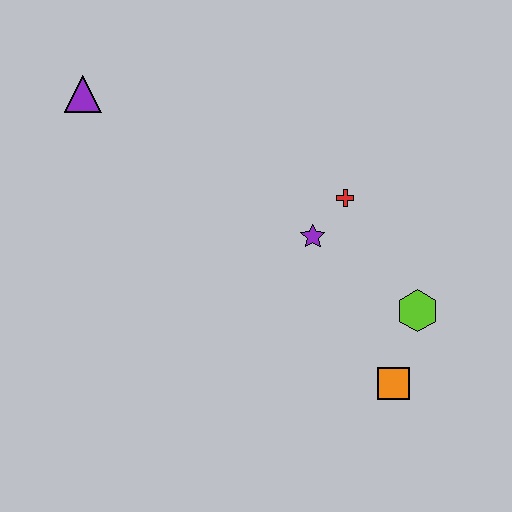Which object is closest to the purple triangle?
The purple star is closest to the purple triangle.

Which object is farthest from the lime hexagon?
The purple triangle is farthest from the lime hexagon.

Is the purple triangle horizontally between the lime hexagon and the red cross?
No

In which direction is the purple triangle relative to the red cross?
The purple triangle is to the left of the red cross.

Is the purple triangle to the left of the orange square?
Yes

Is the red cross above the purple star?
Yes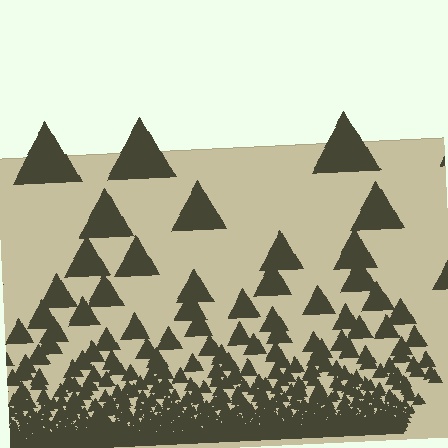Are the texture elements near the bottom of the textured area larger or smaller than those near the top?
Smaller. The gradient is inverted — elements near the bottom are smaller and denser.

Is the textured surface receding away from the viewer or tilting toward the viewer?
The surface appears to tilt toward the viewer. Texture elements get larger and sparser toward the top.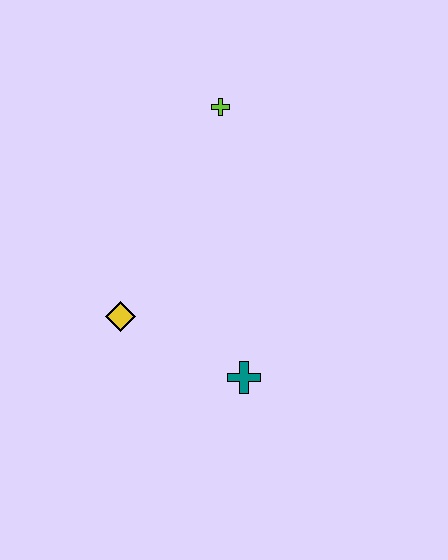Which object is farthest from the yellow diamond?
The lime cross is farthest from the yellow diamond.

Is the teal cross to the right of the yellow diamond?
Yes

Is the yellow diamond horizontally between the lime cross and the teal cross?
No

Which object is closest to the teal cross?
The yellow diamond is closest to the teal cross.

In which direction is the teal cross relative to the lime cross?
The teal cross is below the lime cross.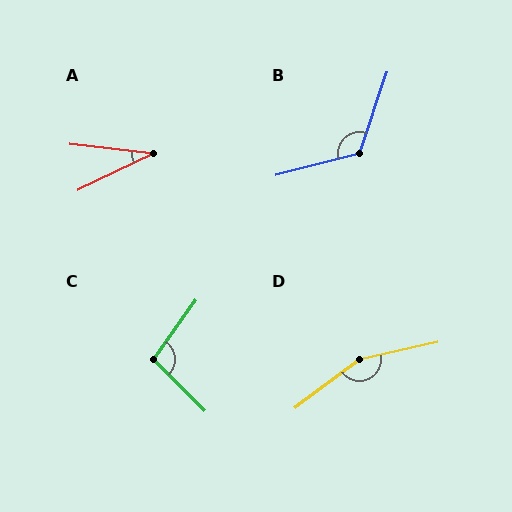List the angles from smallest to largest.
A (32°), C (100°), B (123°), D (156°).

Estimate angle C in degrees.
Approximately 100 degrees.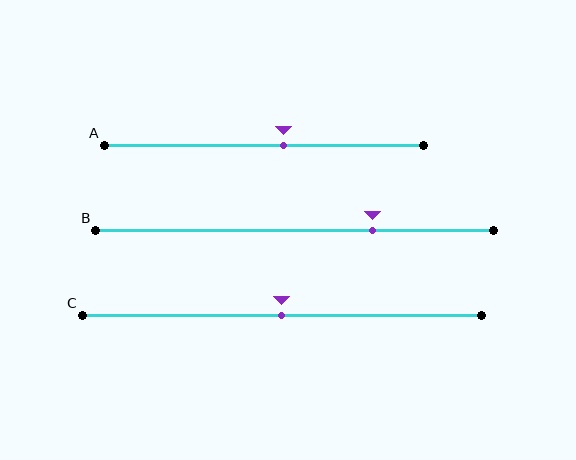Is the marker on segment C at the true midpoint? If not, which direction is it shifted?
Yes, the marker on segment C is at the true midpoint.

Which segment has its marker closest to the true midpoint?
Segment C has its marker closest to the true midpoint.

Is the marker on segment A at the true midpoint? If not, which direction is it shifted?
No, the marker on segment A is shifted to the right by about 6% of the segment length.